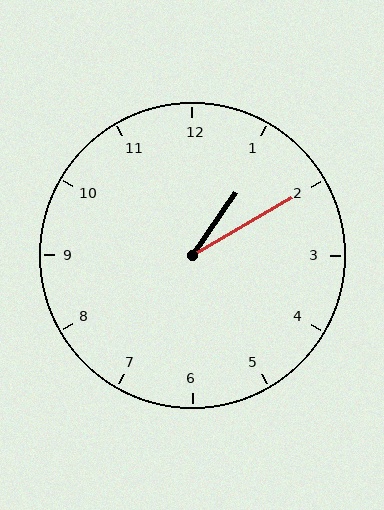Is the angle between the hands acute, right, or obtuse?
It is acute.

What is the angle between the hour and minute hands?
Approximately 25 degrees.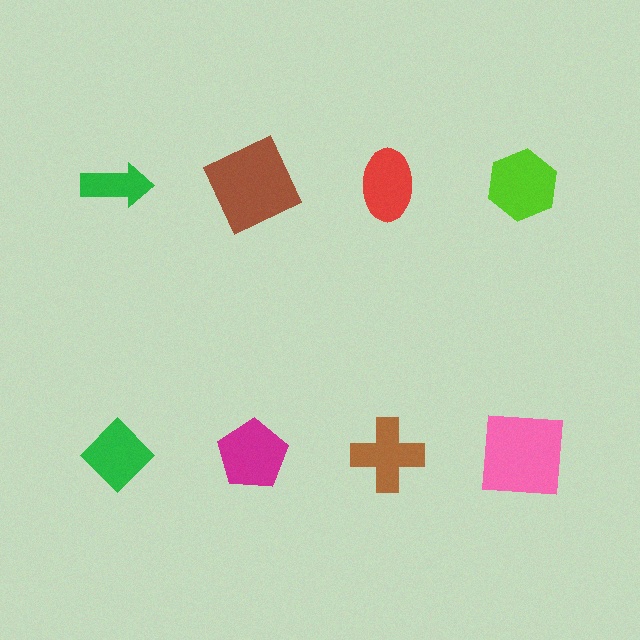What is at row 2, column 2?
A magenta pentagon.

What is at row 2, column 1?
A green diamond.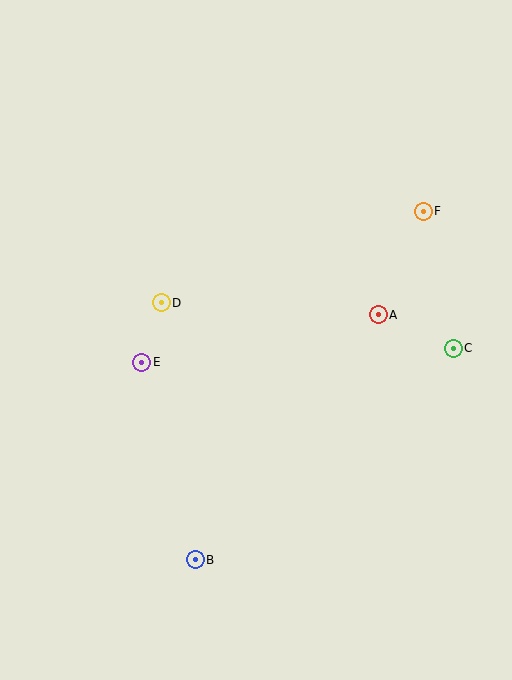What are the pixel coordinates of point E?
Point E is at (142, 362).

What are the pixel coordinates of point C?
Point C is at (453, 348).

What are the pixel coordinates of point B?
Point B is at (195, 560).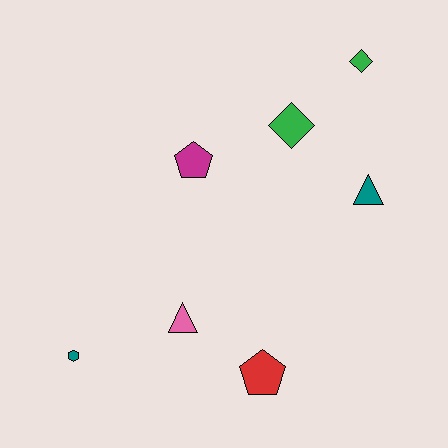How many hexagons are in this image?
There is 1 hexagon.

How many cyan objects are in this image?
There are no cyan objects.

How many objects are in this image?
There are 7 objects.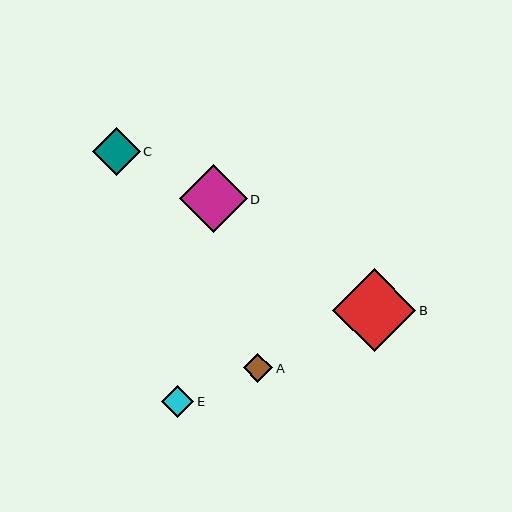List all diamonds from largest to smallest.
From largest to smallest: B, D, C, E, A.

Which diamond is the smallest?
Diamond A is the smallest with a size of approximately 30 pixels.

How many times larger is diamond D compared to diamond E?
Diamond D is approximately 2.1 times the size of diamond E.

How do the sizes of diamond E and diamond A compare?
Diamond E and diamond A are approximately the same size.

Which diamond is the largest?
Diamond B is the largest with a size of approximately 83 pixels.